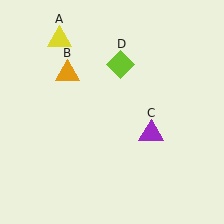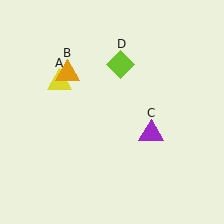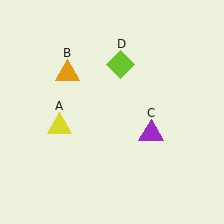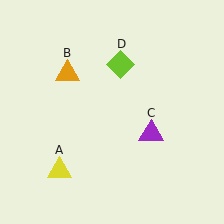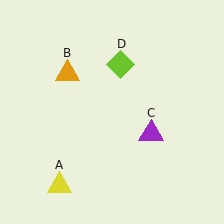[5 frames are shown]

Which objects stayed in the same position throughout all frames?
Orange triangle (object B) and purple triangle (object C) and lime diamond (object D) remained stationary.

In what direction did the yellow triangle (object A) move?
The yellow triangle (object A) moved down.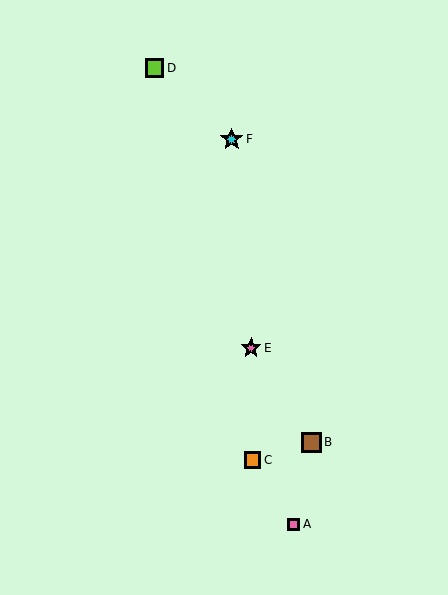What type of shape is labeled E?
Shape E is a pink star.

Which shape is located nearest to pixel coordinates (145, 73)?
The lime square (labeled D) at (154, 68) is nearest to that location.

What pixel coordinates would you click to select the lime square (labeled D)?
Click at (154, 68) to select the lime square D.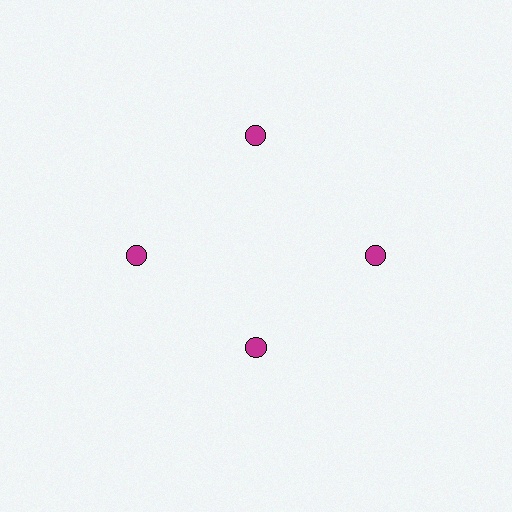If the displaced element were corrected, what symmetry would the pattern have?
It would have 4-fold rotational symmetry — the pattern would map onto itself every 90 degrees.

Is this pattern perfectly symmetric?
No. The 4 magenta circles are arranged in a ring, but one element near the 6 o'clock position is pulled inward toward the center, breaking the 4-fold rotational symmetry.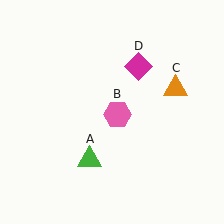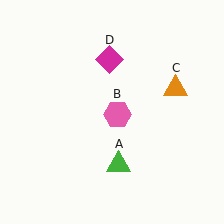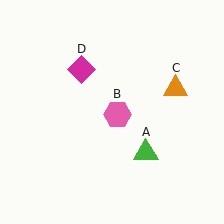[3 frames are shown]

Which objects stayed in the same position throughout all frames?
Pink hexagon (object B) and orange triangle (object C) remained stationary.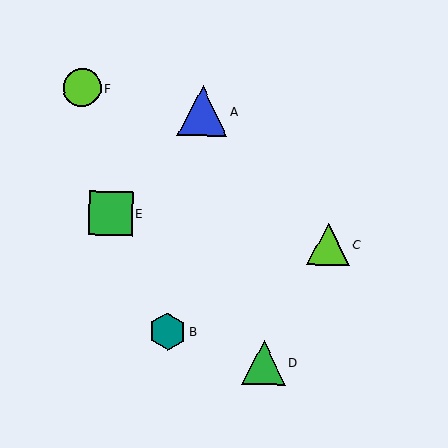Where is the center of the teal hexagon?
The center of the teal hexagon is at (168, 331).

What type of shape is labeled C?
Shape C is a lime triangle.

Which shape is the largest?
The blue triangle (labeled A) is the largest.